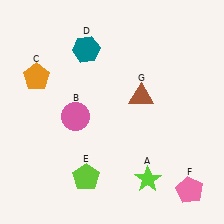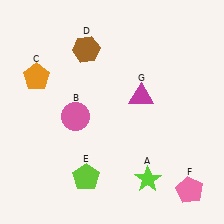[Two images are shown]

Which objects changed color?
D changed from teal to brown. G changed from brown to magenta.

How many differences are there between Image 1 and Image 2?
There are 2 differences between the two images.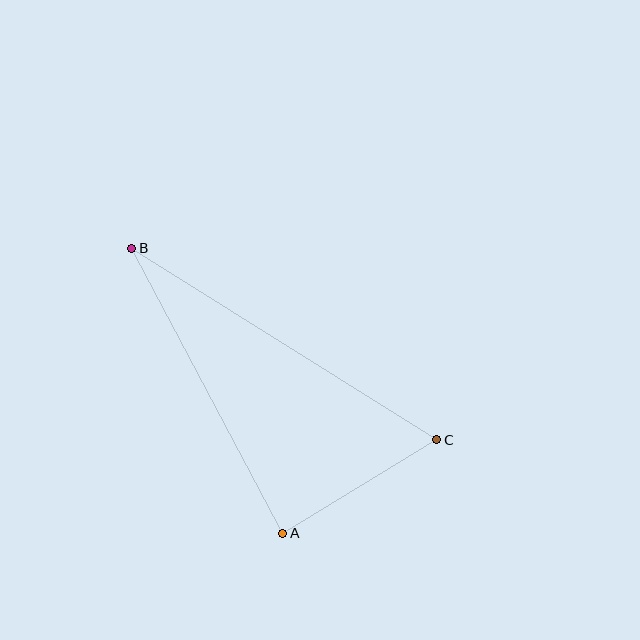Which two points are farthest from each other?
Points B and C are farthest from each other.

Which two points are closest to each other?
Points A and C are closest to each other.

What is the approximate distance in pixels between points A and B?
The distance between A and B is approximately 322 pixels.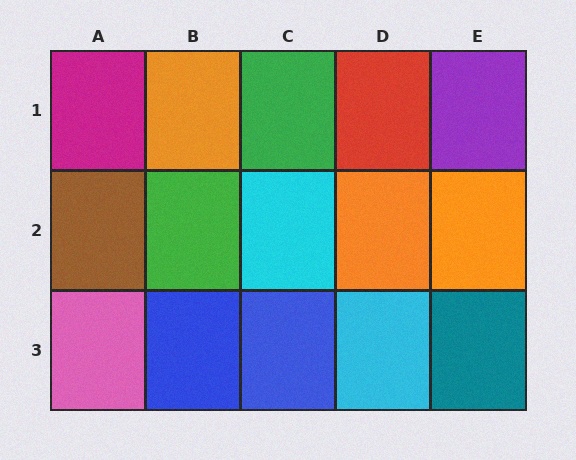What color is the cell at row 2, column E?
Orange.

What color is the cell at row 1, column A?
Magenta.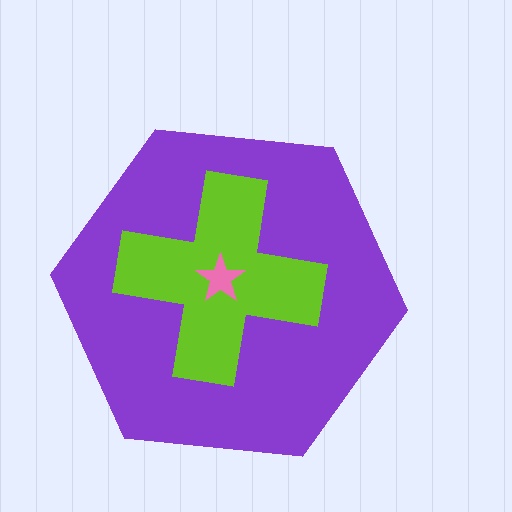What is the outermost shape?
The purple hexagon.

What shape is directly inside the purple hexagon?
The lime cross.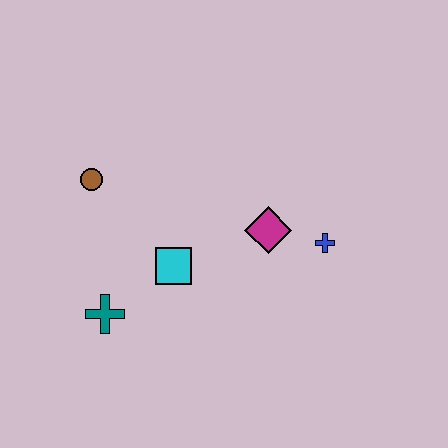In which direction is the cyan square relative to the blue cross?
The cyan square is to the left of the blue cross.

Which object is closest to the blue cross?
The magenta diamond is closest to the blue cross.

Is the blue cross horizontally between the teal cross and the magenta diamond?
No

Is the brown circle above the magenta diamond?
Yes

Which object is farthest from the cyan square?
The blue cross is farthest from the cyan square.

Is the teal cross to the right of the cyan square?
No